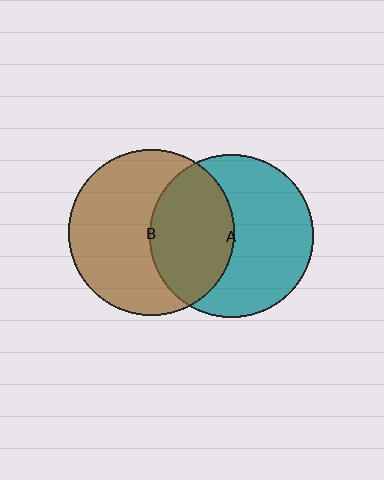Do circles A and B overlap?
Yes.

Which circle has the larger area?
Circle B (brown).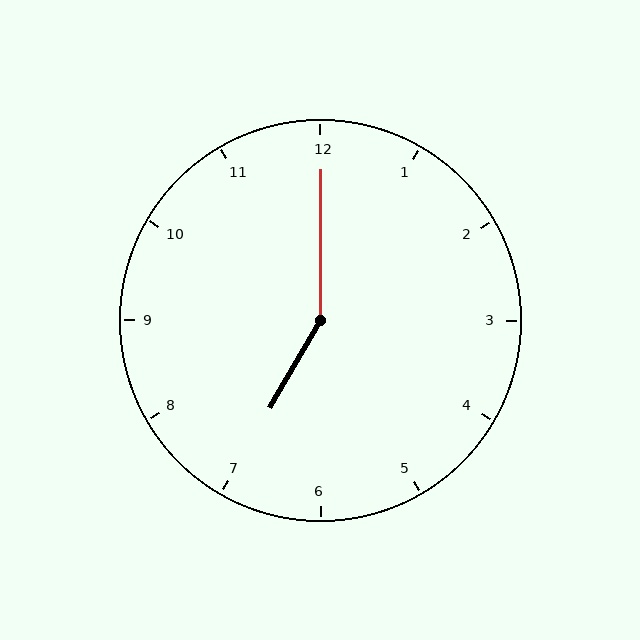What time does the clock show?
7:00.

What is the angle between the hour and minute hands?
Approximately 150 degrees.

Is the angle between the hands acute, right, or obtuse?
It is obtuse.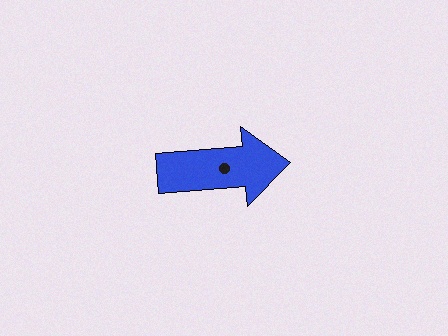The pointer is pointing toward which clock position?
Roughly 3 o'clock.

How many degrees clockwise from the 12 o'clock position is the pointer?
Approximately 85 degrees.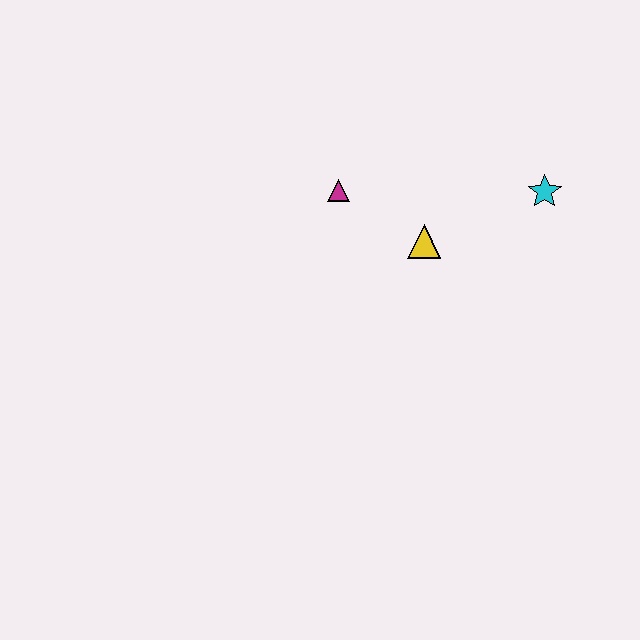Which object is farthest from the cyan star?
The magenta triangle is farthest from the cyan star.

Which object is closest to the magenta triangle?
The yellow triangle is closest to the magenta triangle.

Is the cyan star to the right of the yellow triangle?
Yes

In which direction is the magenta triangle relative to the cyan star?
The magenta triangle is to the left of the cyan star.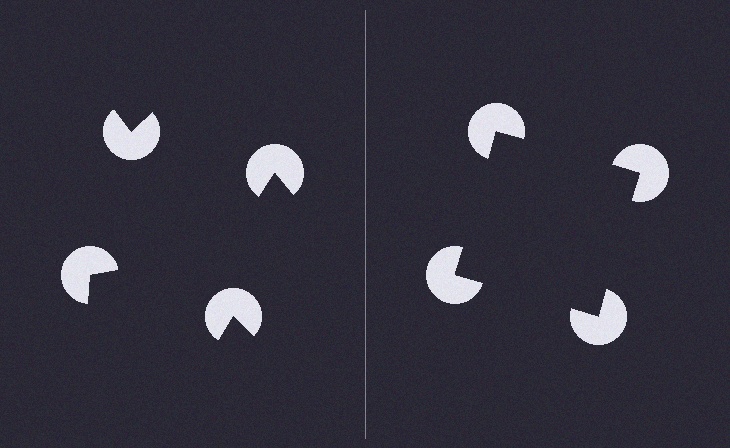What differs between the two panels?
The pac-man discs are positioned identically on both sides; only the wedge orientations differ. On the right they align to a square; on the left they are misaligned.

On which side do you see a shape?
An illusory square appears on the right side. On the left side the wedge cuts are rotated, so no coherent shape forms.